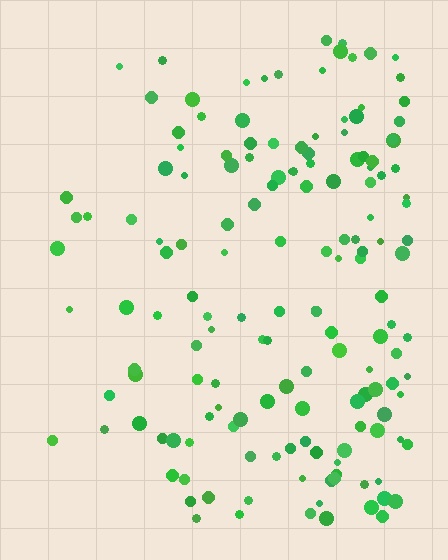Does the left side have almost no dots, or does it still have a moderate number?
Still a moderate number, just noticeably fewer than the right.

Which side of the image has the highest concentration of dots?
The right.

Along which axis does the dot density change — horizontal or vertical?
Horizontal.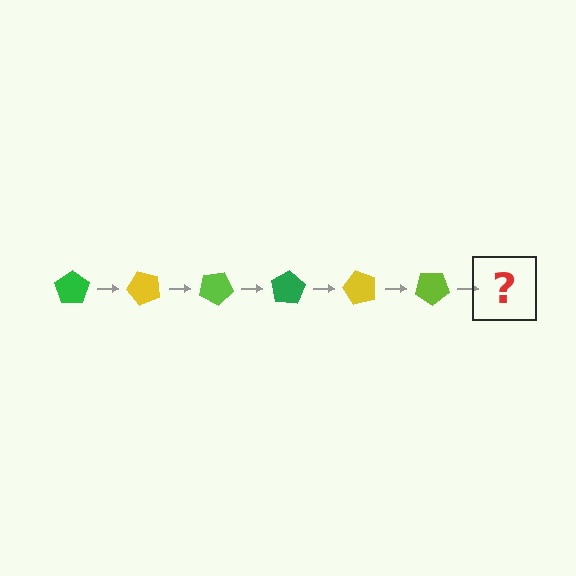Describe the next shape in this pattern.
It should be a green pentagon, rotated 300 degrees from the start.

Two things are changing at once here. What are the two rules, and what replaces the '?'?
The two rules are that it rotates 50 degrees each step and the color cycles through green, yellow, and lime. The '?' should be a green pentagon, rotated 300 degrees from the start.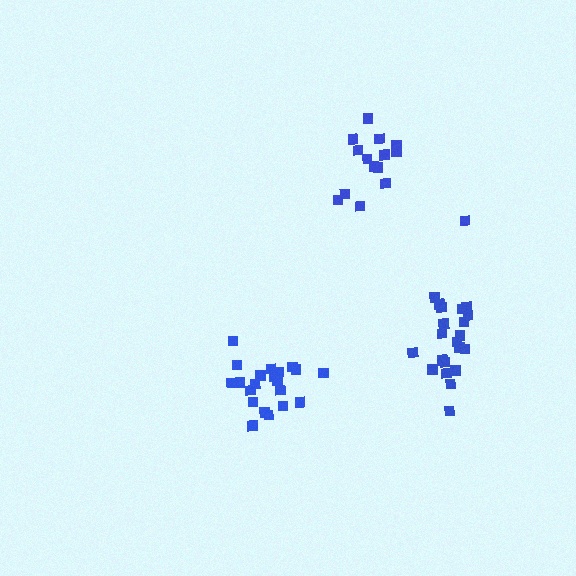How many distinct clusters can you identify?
There are 3 distinct clusters.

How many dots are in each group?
Group 1: 15 dots, Group 2: 21 dots, Group 3: 21 dots (57 total).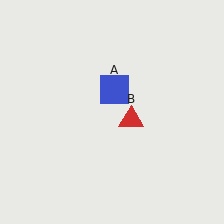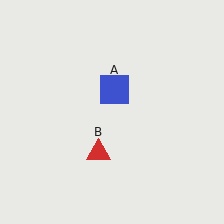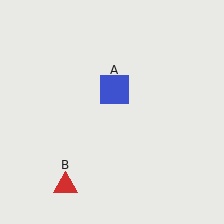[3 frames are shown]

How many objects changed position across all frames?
1 object changed position: red triangle (object B).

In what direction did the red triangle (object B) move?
The red triangle (object B) moved down and to the left.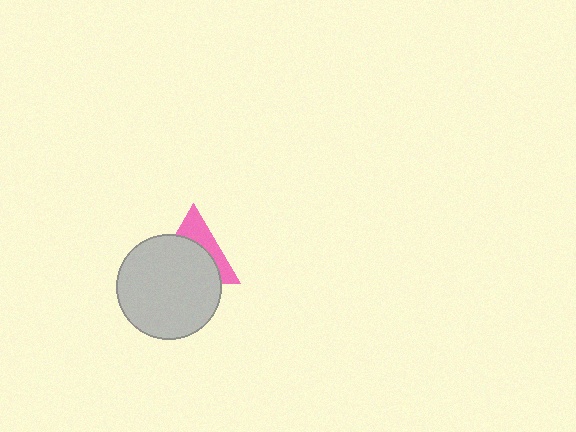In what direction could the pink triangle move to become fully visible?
The pink triangle could move up. That would shift it out from behind the light gray circle entirely.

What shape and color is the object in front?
The object in front is a light gray circle.